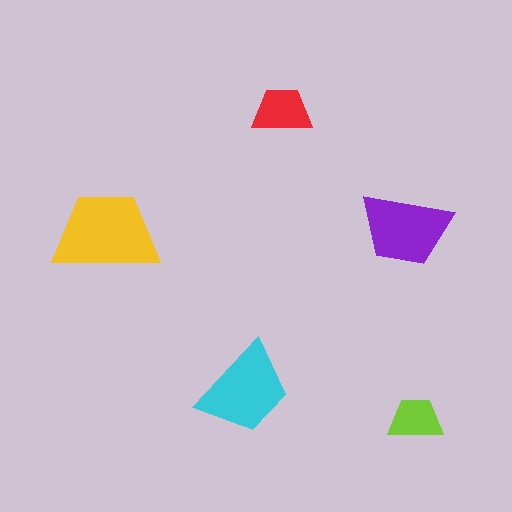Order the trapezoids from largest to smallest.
the yellow one, the cyan one, the purple one, the red one, the lime one.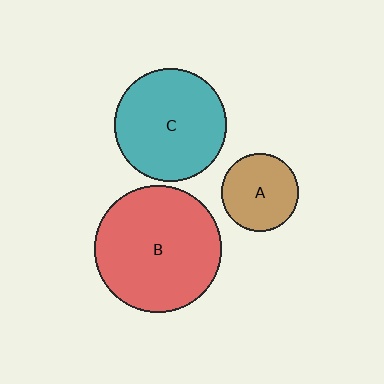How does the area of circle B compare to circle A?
Approximately 2.6 times.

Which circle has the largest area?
Circle B (red).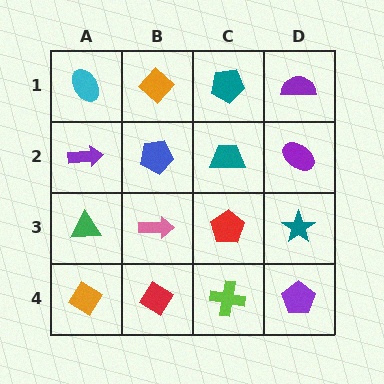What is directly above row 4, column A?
A green triangle.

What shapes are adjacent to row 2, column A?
A cyan ellipse (row 1, column A), a green triangle (row 3, column A), a blue pentagon (row 2, column B).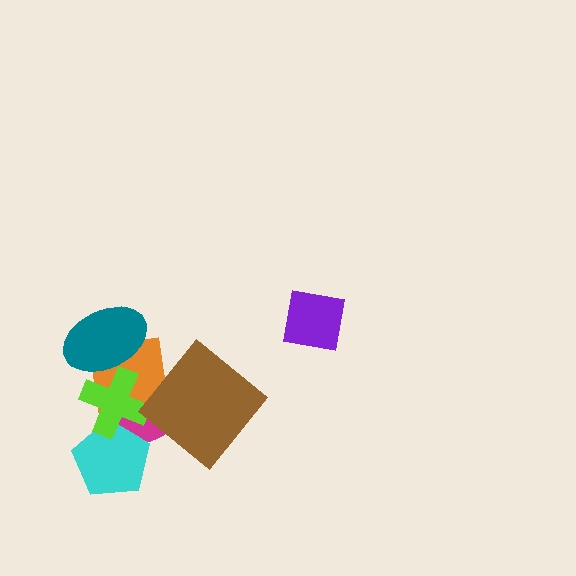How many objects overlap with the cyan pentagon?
2 objects overlap with the cyan pentagon.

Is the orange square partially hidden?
Yes, it is partially covered by another shape.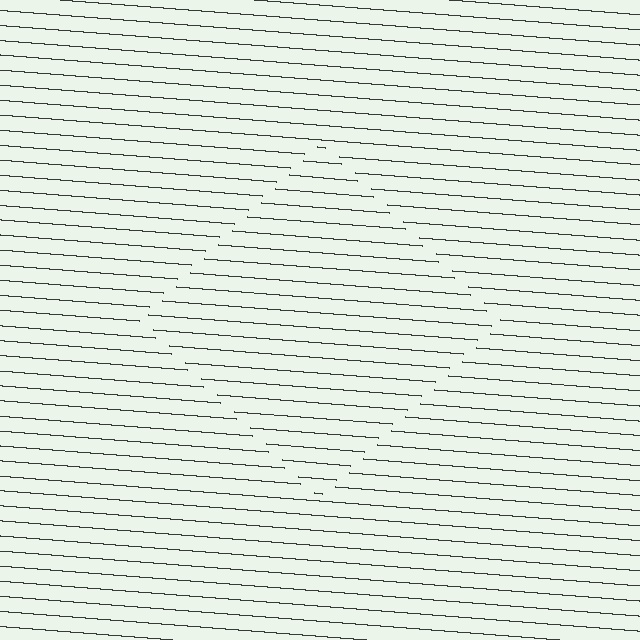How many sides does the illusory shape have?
4 sides — the line-ends trace a square.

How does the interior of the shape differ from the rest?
The interior of the shape contains the same grating, shifted by half a period — the contour is defined by the phase discontinuity where line-ends from the inner and outer gratings abut.